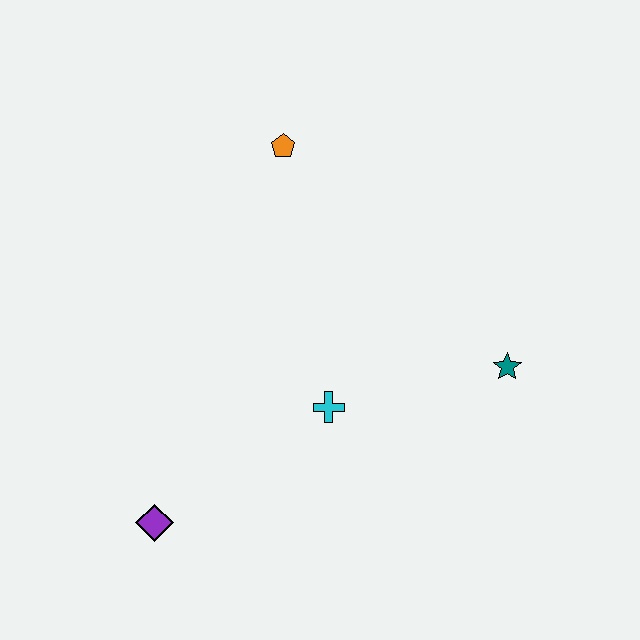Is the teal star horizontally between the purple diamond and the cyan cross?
No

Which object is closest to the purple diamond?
The cyan cross is closest to the purple diamond.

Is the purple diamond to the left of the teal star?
Yes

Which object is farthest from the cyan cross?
The orange pentagon is farthest from the cyan cross.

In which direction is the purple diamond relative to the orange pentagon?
The purple diamond is below the orange pentagon.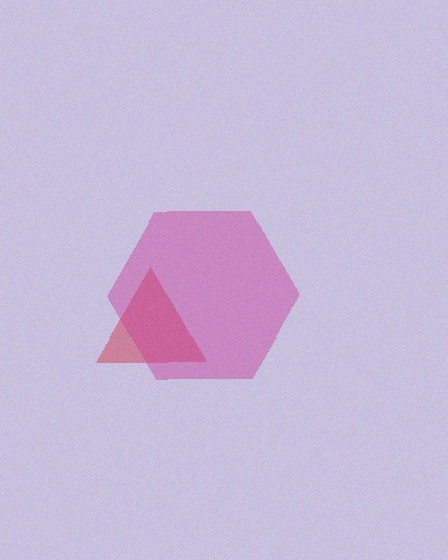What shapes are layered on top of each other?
The layered shapes are: a red triangle, a magenta hexagon.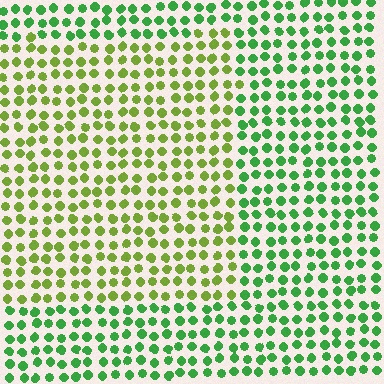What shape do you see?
I see a rectangle.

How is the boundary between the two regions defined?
The boundary is defined purely by a slight shift in hue (about 39 degrees). Spacing, size, and orientation are identical on both sides.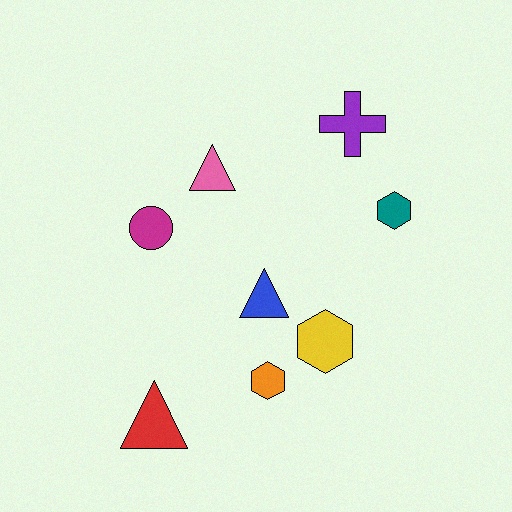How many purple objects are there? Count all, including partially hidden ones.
There is 1 purple object.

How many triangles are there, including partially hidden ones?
There are 3 triangles.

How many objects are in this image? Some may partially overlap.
There are 8 objects.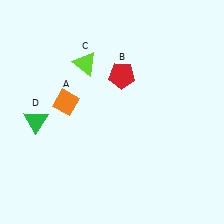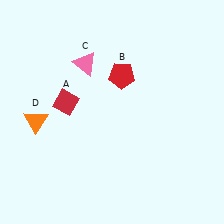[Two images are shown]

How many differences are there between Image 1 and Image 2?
There are 3 differences between the two images.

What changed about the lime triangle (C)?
In Image 1, C is lime. In Image 2, it changed to pink.